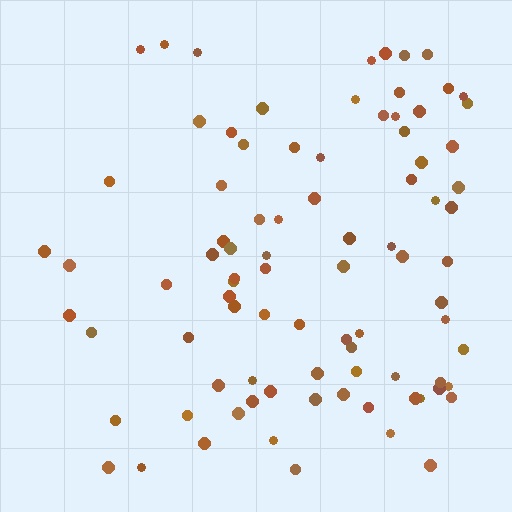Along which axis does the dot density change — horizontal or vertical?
Horizontal.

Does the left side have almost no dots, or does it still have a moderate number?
Still a moderate number, just noticeably fewer than the right.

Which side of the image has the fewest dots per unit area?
The left.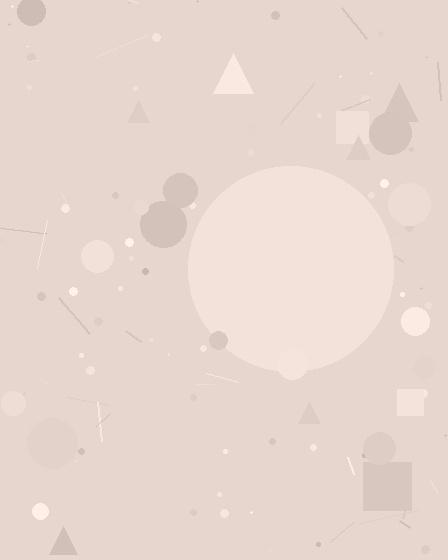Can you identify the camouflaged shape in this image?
The camouflaged shape is a circle.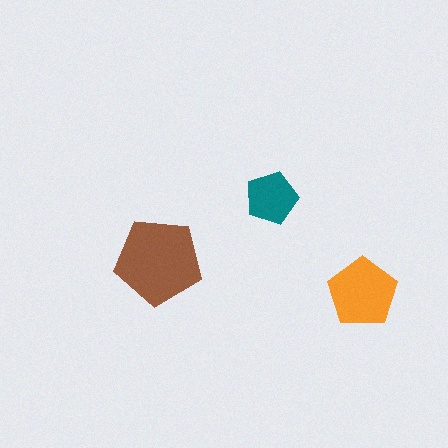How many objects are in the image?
There are 3 objects in the image.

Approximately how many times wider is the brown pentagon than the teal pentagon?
About 1.5 times wider.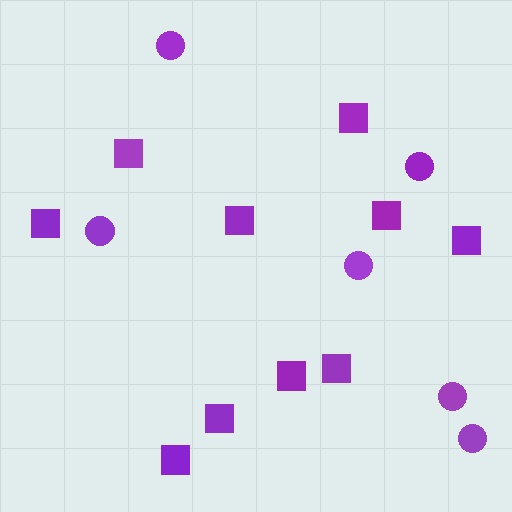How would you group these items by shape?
There are 2 groups: one group of squares (10) and one group of circles (6).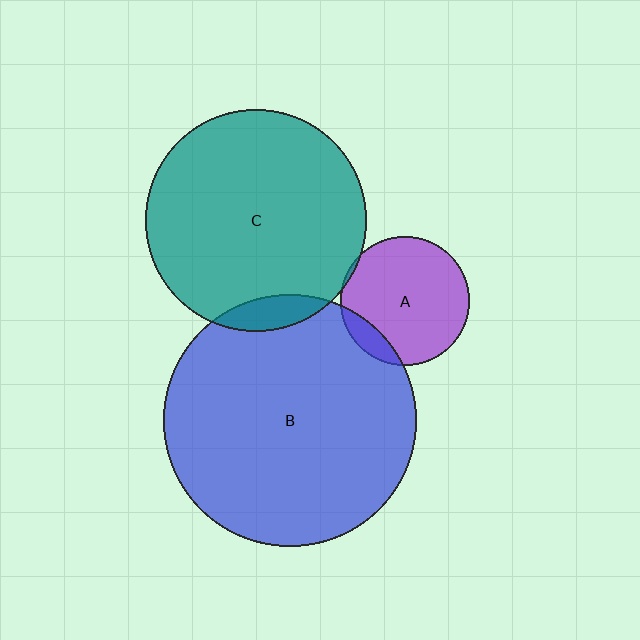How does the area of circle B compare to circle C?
Approximately 1.3 times.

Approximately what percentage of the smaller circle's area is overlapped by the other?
Approximately 10%.